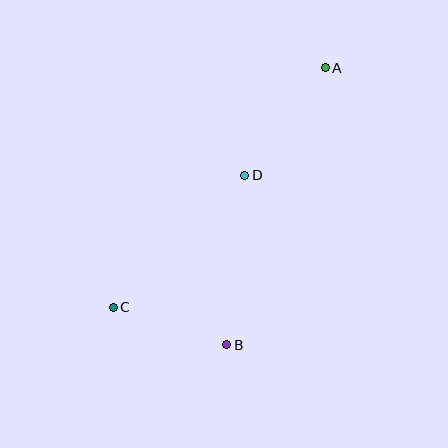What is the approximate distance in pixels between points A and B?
The distance between A and B is approximately 294 pixels.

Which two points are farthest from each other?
Points A and C are farthest from each other.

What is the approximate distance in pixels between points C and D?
The distance between C and D is approximately 186 pixels.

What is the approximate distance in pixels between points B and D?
The distance between B and D is approximately 170 pixels.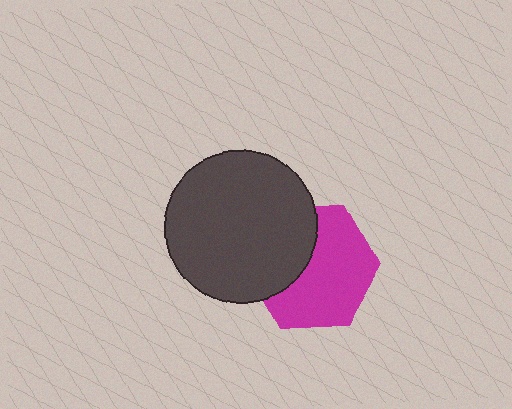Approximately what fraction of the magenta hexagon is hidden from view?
Roughly 37% of the magenta hexagon is hidden behind the dark gray circle.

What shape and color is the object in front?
The object in front is a dark gray circle.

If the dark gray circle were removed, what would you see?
You would see the complete magenta hexagon.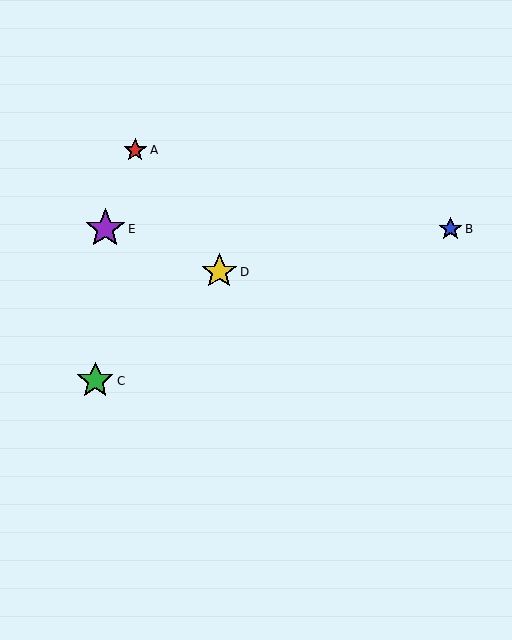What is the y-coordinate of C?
Object C is at y≈381.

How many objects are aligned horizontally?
2 objects (B, E) are aligned horizontally.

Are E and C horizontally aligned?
No, E is at y≈229 and C is at y≈381.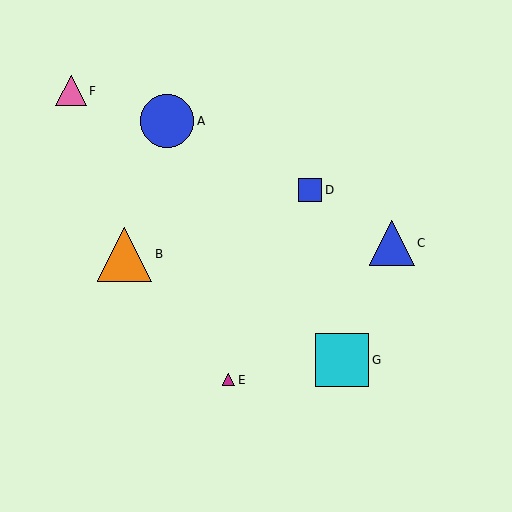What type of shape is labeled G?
Shape G is a cyan square.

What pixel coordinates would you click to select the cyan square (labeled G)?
Click at (342, 360) to select the cyan square G.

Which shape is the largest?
The orange triangle (labeled B) is the largest.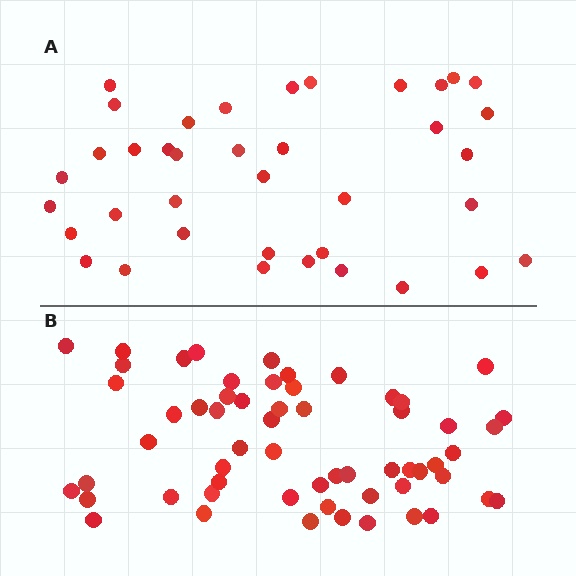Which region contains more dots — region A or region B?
Region B (the bottom region) has more dots.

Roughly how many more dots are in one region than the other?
Region B has approximately 20 more dots than region A.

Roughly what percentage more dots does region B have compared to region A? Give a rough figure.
About 55% more.